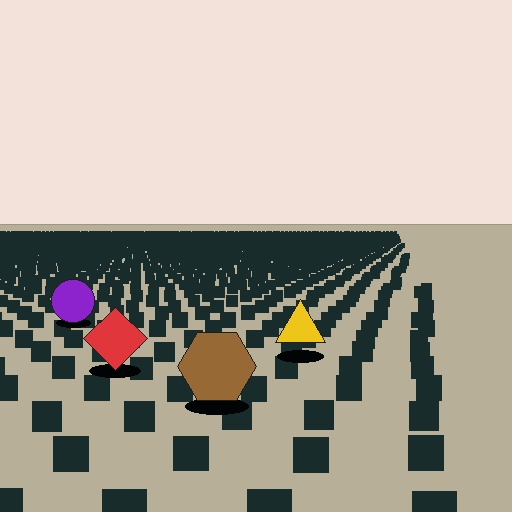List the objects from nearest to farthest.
From nearest to farthest: the brown hexagon, the red diamond, the yellow triangle, the purple circle.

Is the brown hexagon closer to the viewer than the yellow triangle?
Yes. The brown hexagon is closer — you can tell from the texture gradient: the ground texture is coarser near it.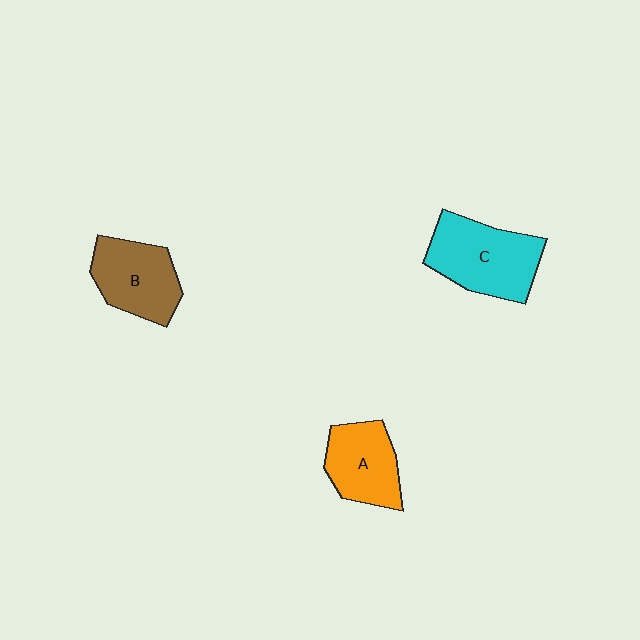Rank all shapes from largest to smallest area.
From largest to smallest: C (cyan), B (brown), A (orange).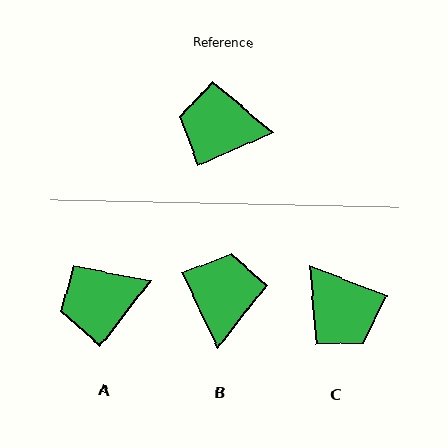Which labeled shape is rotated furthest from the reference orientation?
C, about 134 degrees away.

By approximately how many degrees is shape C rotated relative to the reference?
Approximately 134 degrees counter-clockwise.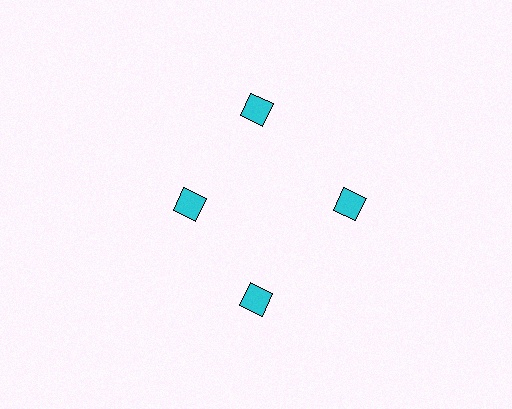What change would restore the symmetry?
The symmetry would be restored by moving it outward, back onto the ring so that all 4 diamonds sit at equal angles and equal distance from the center.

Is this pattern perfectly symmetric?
No. The 4 cyan diamonds are arranged in a ring, but one element near the 9 o'clock position is pulled inward toward the center, breaking the 4-fold rotational symmetry.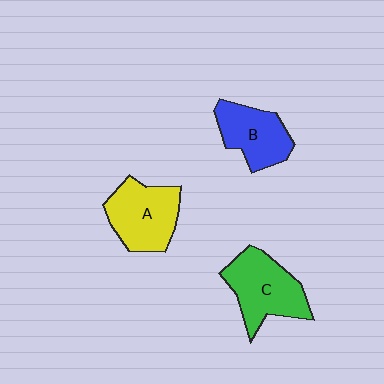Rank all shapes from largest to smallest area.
From largest to smallest: C (green), A (yellow), B (blue).